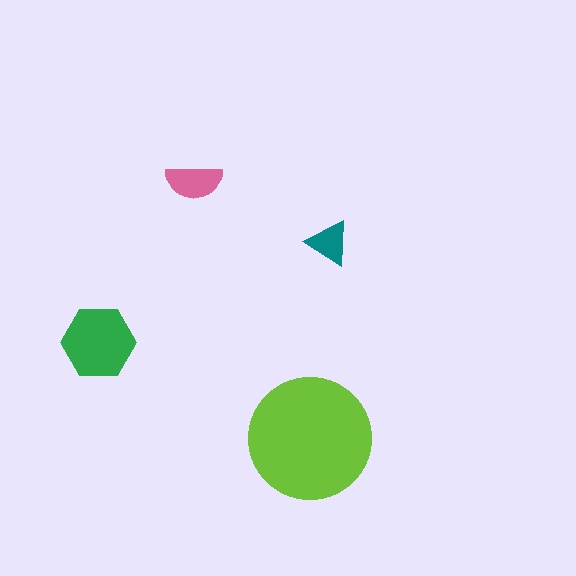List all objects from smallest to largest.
The teal triangle, the pink semicircle, the green hexagon, the lime circle.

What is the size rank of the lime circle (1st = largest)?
1st.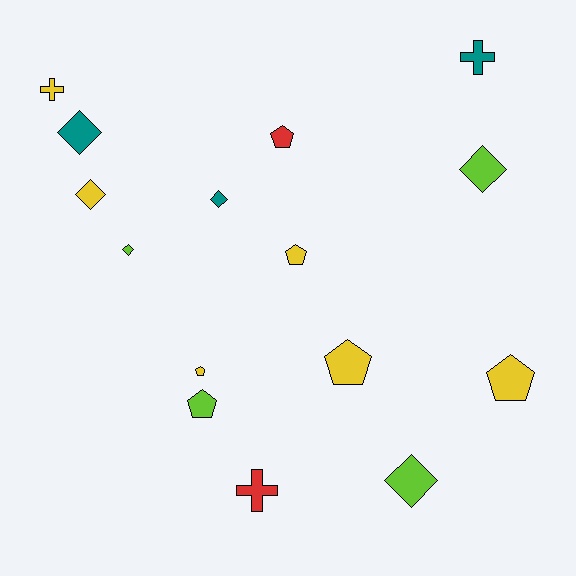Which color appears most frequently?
Yellow, with 6 objects.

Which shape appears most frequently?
Pentagon, with 6 objects.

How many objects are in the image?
There are 15 objects.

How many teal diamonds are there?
There are 2 teal diamonds.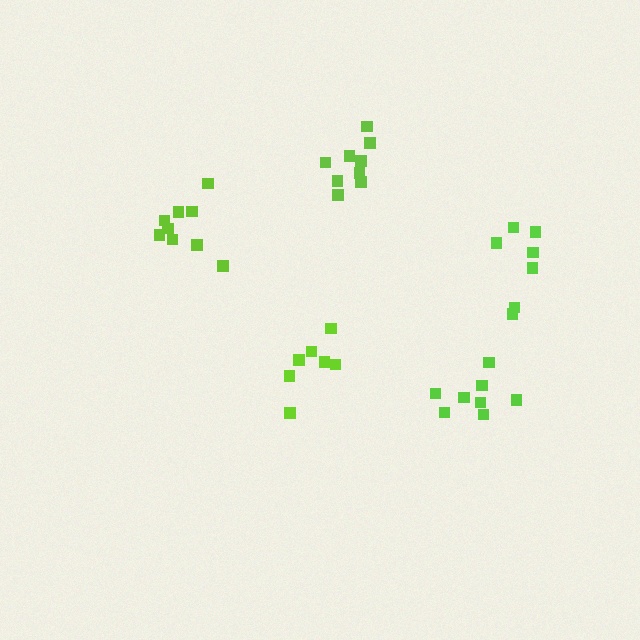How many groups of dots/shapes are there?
There are 5 groups.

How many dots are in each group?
Group 1: 8 dots, Group 2: 9 dots, Group 3: 9 dots, Group 4: 8 dots, Group 5: 7 dots (41 total).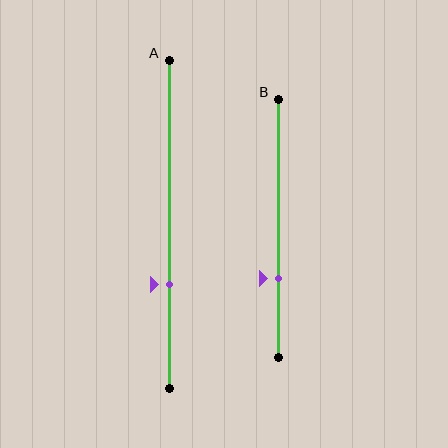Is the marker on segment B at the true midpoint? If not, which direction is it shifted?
No, the marker on segment B is shifted downward by about 20% of the segment length.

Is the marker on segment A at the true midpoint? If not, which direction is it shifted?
No, the marker on segment A is shifted downward by about 18% of the segment length.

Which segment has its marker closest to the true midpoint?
Segment A has its marker closest to the true midpoint.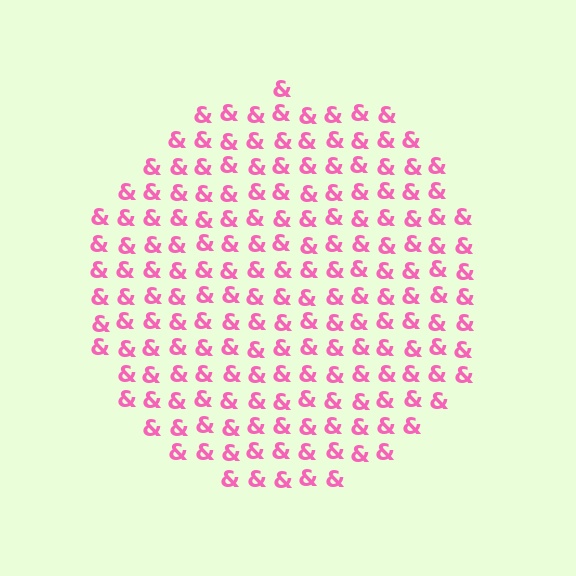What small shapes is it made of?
It is made of small ampersands.